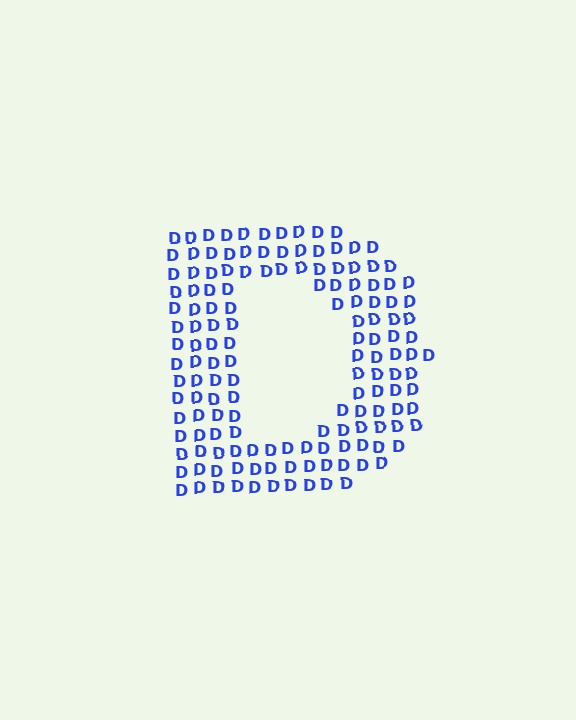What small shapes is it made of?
It is made of small letter D's.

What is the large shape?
The large shape is the letter D.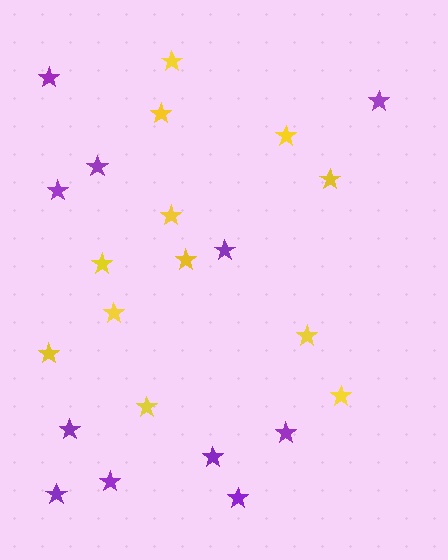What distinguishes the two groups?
There are 2 groups: one group of yellow stars (12) and one group of purple stars (11).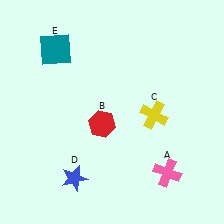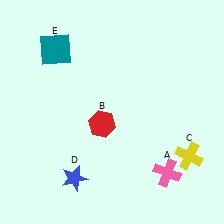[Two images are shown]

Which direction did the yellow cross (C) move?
The yellow cross (C) moved down.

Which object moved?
The yellow cross (C) moved down.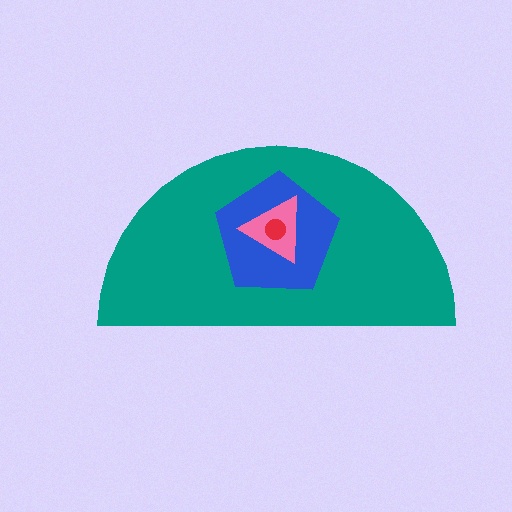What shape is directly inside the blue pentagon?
The pink triangle.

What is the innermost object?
The red circle.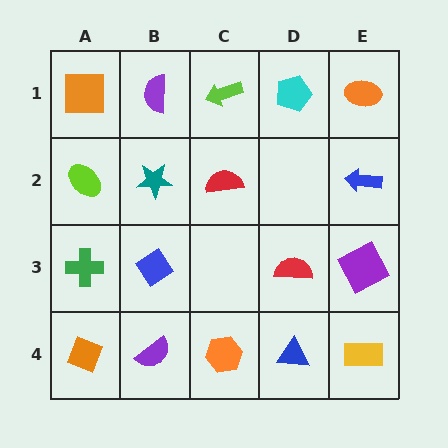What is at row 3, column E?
A purple square.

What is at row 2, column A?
A lime ellipse.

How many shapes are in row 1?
5 shapes.